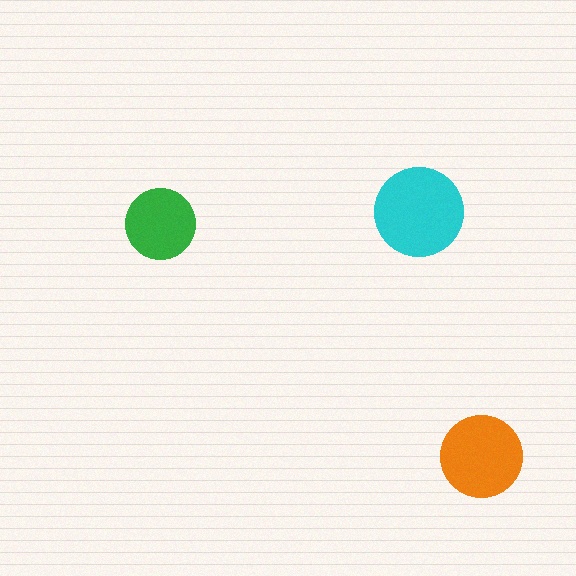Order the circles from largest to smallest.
the cyan one, the orange one, the green one.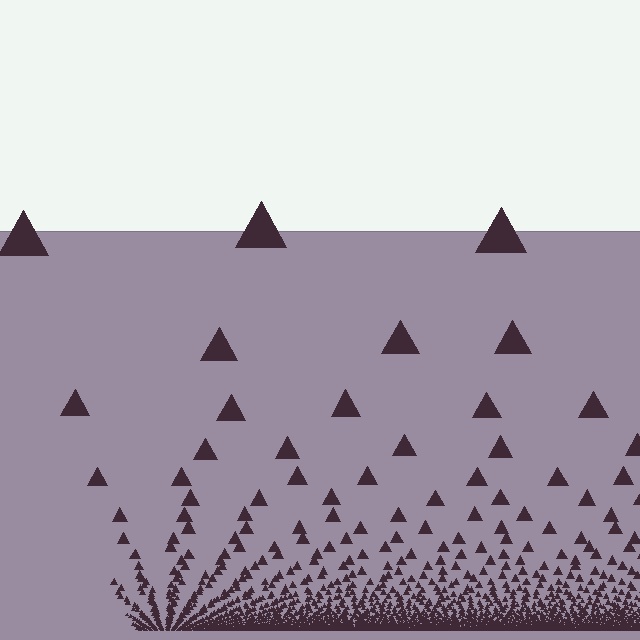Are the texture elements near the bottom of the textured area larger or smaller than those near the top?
Smaller. The gradient is inverted — elements near the bottom are smaller and denser.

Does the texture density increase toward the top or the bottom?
Density increases toward the bottom.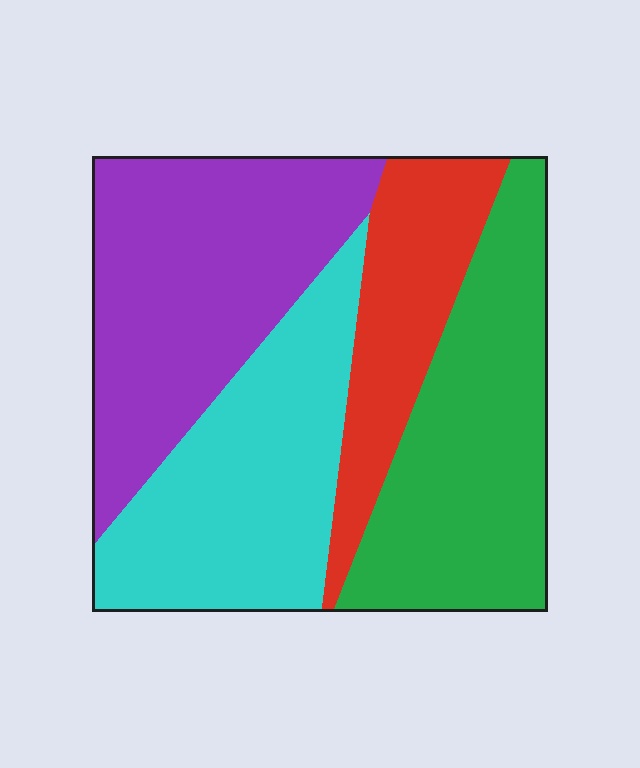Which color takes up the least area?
Red, at roughly 15%.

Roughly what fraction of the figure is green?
Green takes up about one quarter (1/4) of the figure.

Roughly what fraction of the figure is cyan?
Cyan takes up about one quarter (1/4) of the figure.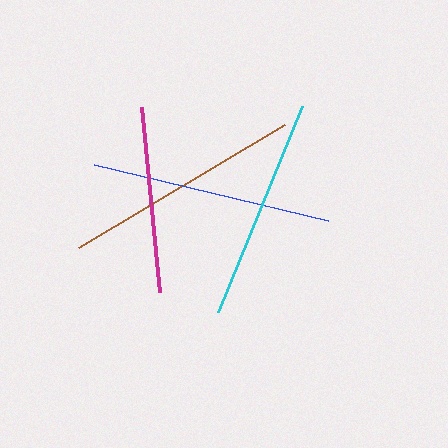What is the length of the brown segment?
The brown segment is approximately 240 pixels long.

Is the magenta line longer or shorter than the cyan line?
The cyan line is longer than the magenta line.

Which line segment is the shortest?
The magenta line is the shortest at approximately 187 pixels.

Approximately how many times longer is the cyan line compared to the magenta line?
The cyan line is approximately 1.2 times the length of the magenta line.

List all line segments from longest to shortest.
From longest to shortest: blue, brown, cyan, magenta.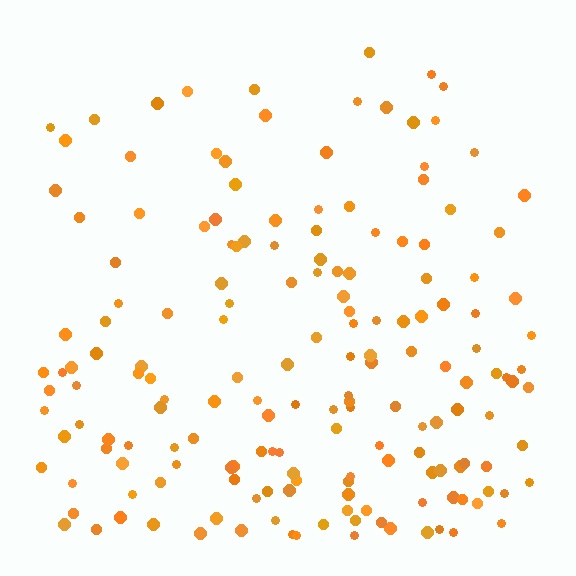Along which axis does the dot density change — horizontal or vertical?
Vertical.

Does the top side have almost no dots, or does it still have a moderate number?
Still a moderate number, just noticeably fewer than the bottom.